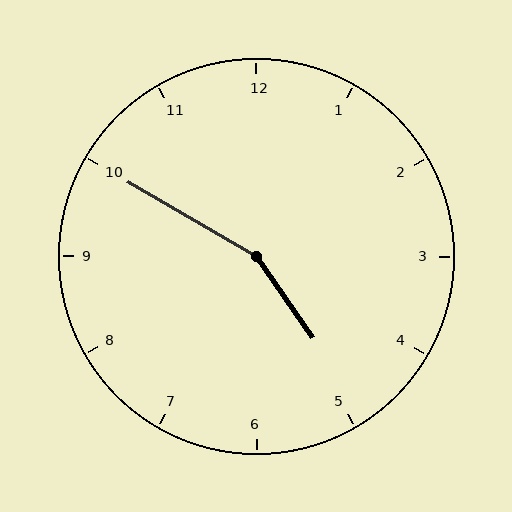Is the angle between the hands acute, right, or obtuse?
It is obtuse.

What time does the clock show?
4:50.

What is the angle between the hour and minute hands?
Approximately 155 degrees.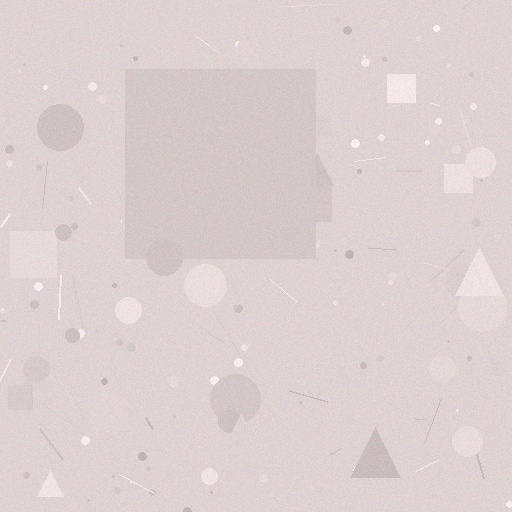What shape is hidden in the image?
A square is hidden in the image.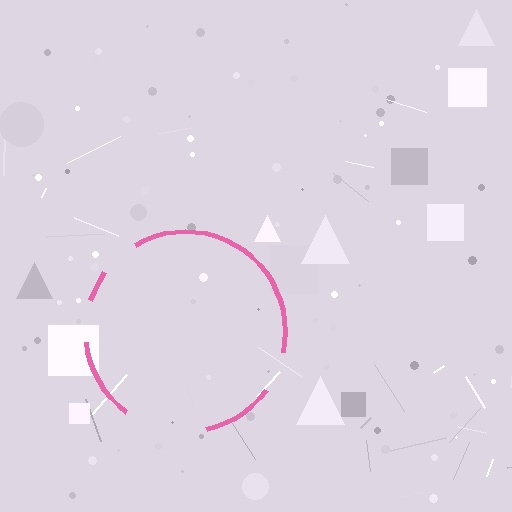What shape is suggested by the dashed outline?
The dashed outline suggests a circle.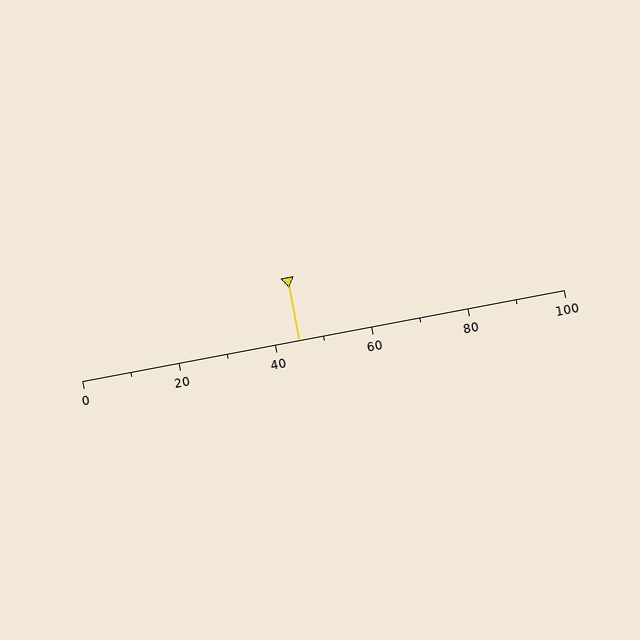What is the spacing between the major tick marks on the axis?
The major ticks are spaced 20 apart.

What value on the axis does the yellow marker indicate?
The marker indicates approximately 45.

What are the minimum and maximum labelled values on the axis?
The axis runs from 0 to 100.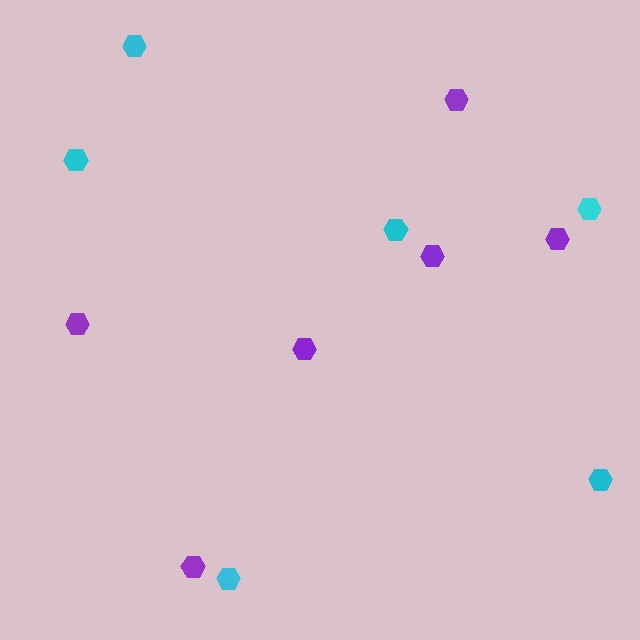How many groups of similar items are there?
There are 2 groups: one group of purple hexagons (6) and one group of cyan hexagons (6).